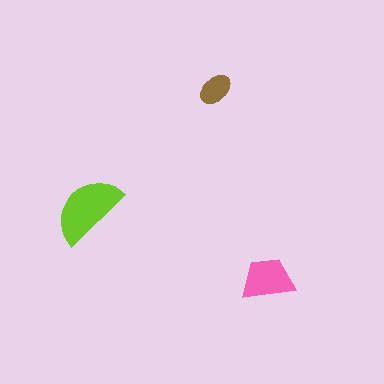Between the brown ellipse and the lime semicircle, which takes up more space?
The lime semicircle.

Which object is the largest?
The lime semicircle.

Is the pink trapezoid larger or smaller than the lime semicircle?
Smaller.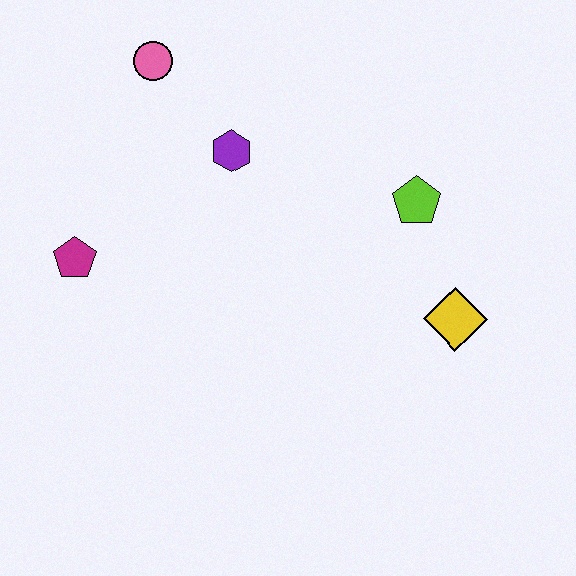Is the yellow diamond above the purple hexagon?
No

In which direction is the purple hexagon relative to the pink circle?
The purple hexagon is below the pink circle.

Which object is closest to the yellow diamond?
The lime pentagon is closest to the yellow diamond.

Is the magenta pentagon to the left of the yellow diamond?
Yes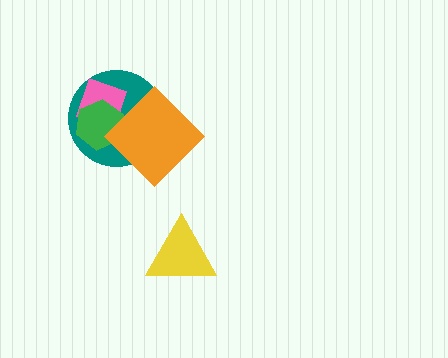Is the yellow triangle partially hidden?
No, no other shape covers it.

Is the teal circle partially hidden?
Yes, it is partially covered by another shape.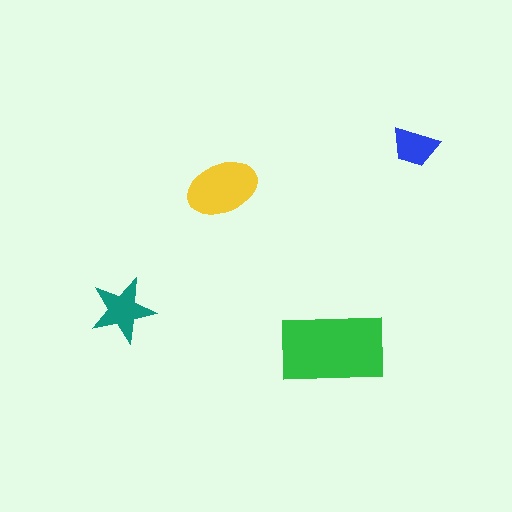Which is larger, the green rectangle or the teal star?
The green rectangle.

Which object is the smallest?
The blue trapezoid.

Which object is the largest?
The green rectangle.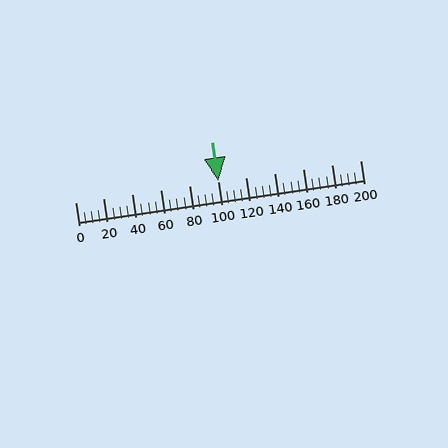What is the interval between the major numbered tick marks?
The major tick marks are spaced 20 units apart.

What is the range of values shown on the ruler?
The ruler shows values from 0 to 200.